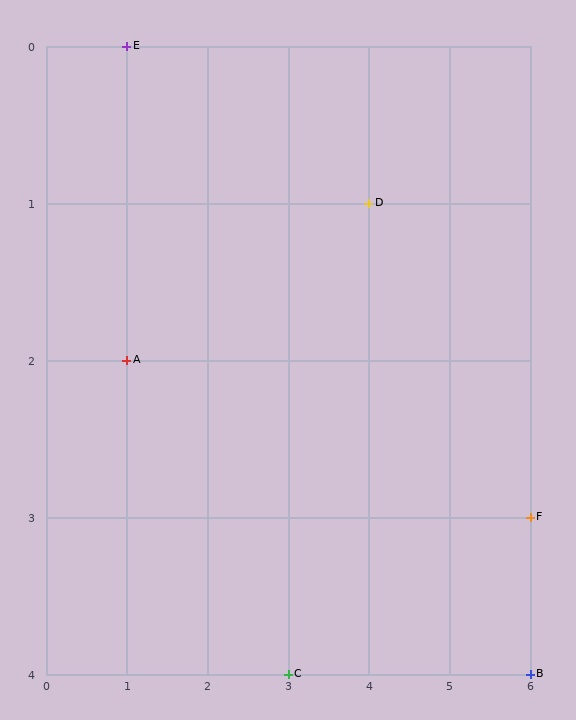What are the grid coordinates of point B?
Point B is at grid coordinates (6, 4).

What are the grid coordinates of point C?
Point C is at grid coordinates (3, 4).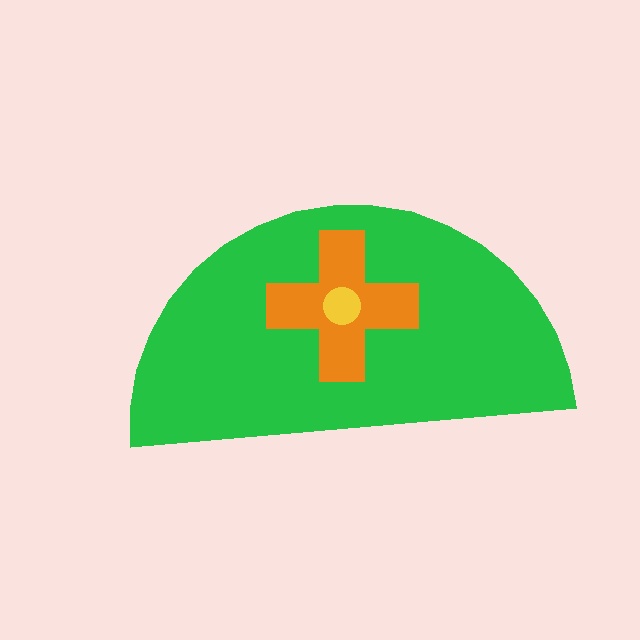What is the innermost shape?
The yellow circle.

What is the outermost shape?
The green semicircle.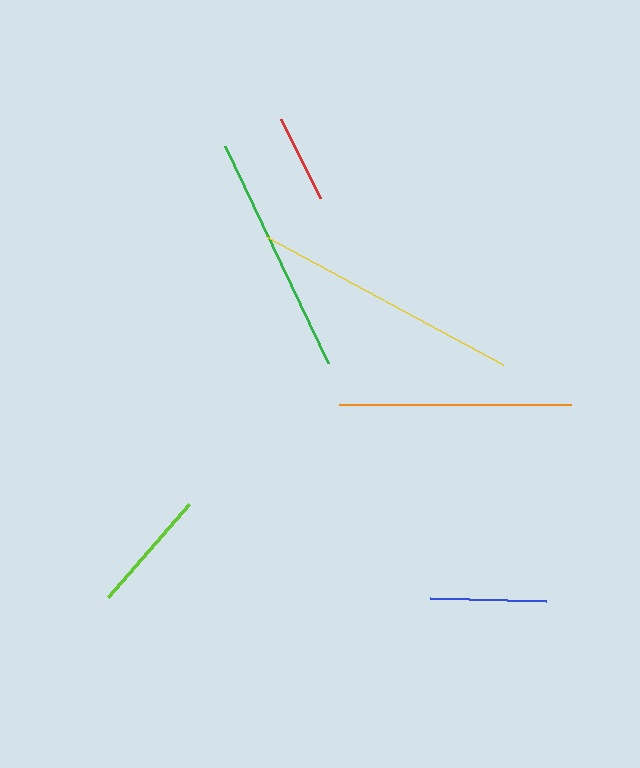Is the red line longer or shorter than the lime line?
The lime line is longer than the red line.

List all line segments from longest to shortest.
From longest to shortest: yellow, green, orange, lime, blue, red.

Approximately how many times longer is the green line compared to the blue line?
The green line is approximately 2.1 times the length of the blue line.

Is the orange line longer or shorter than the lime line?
The orange line is longer than the lime line.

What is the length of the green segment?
The green segment is approximately 241 pixels long.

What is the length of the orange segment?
The orange segment is approximately 232 pixels long.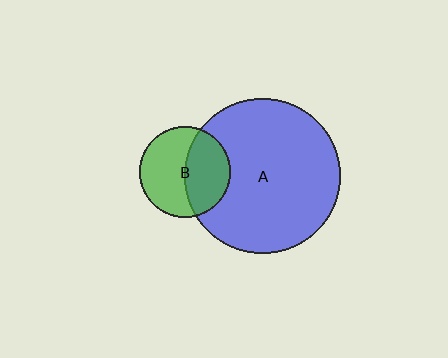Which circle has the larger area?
Circle A (blue).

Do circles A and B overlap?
Yes.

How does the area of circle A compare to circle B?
Approximately 2.9 times.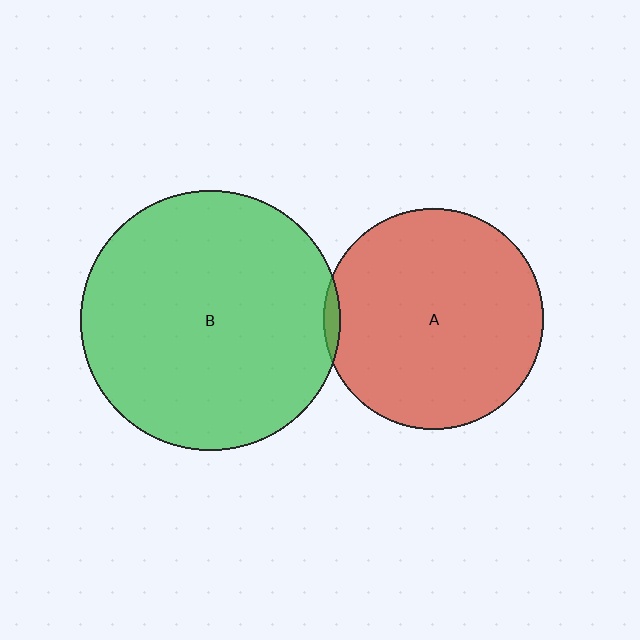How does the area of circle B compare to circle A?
Approximately 1.4 times.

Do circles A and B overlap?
Yes.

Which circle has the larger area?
Circle B (green).